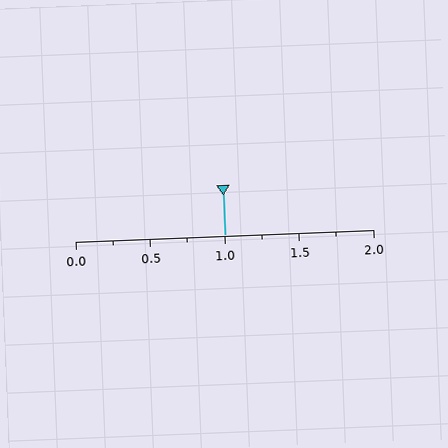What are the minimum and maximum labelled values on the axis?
The axis runs from 0.0 to 2.0.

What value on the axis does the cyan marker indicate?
The marker indicates approximately 1.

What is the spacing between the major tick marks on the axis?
The major ticks are spaced 0.5 apart.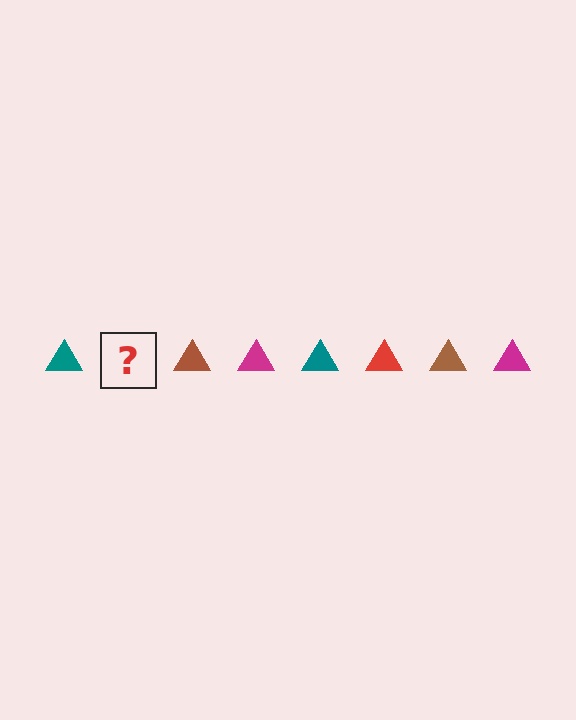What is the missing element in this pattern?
The missing element is a red triangle.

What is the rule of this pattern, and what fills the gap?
The rule is that the pattern cycles through teal, red, brown, magenta triangles. The gap should be filled with a red triangle.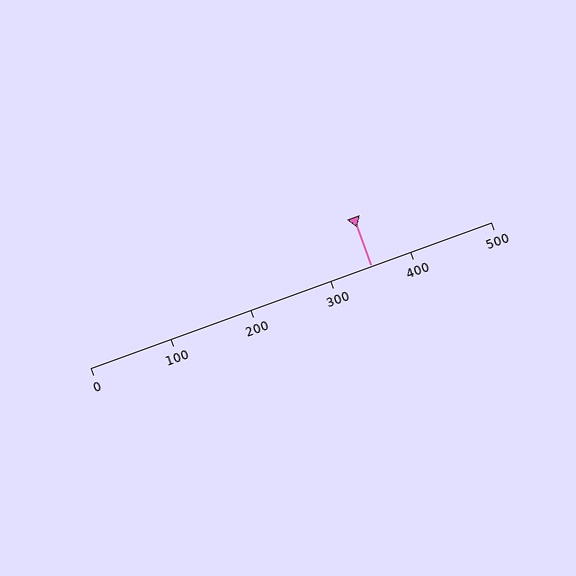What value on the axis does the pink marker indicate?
The marker indicates approximately 350.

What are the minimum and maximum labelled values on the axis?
The axis runs from 0 to 500.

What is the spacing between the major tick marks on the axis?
The major ticks are spaced 100 apart.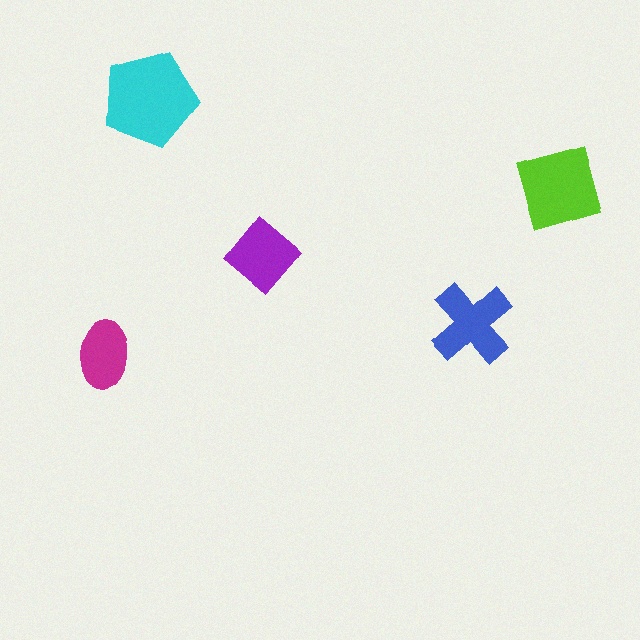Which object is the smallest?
The magenta ellipse.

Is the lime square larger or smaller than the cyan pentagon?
Smaller.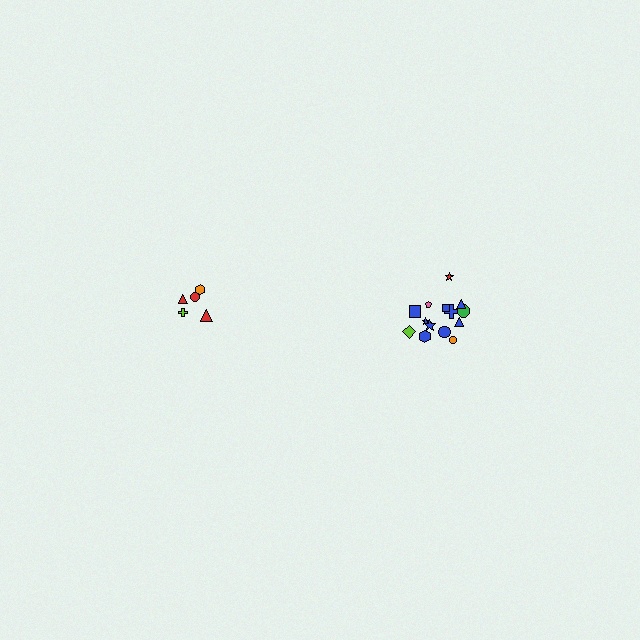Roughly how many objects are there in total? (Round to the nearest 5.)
Roughly 20 objects in total.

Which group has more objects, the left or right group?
The right group.